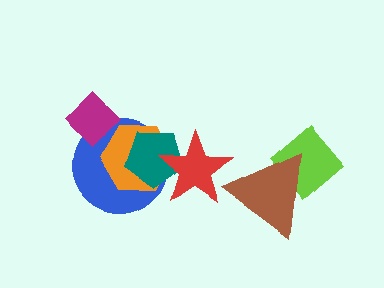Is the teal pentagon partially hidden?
Yes, it is partially covered by another shape.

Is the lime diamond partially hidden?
Yes, it is partially covered by another shape.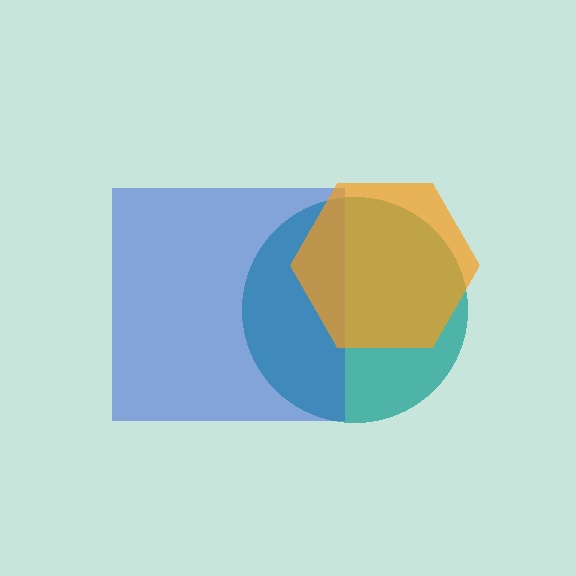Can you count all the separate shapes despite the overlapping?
Yes, there are 3 separate shapes.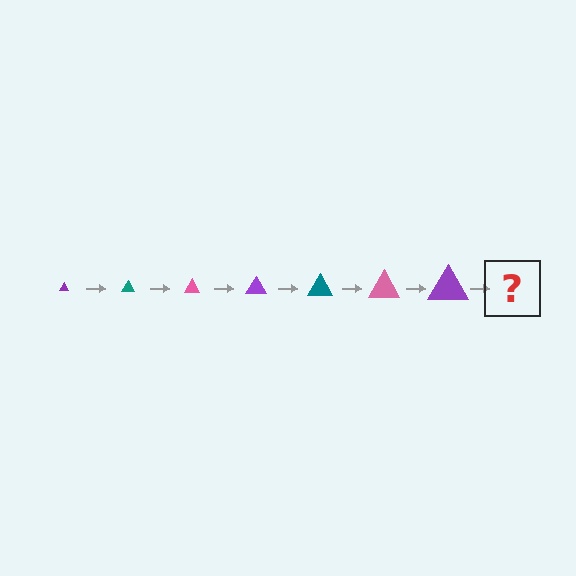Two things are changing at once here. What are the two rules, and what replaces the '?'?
The two rules are that the triangle grows larger each step and the color cycles through purple, teal, and pink. The '?' should be a teal triangle, larger than the previous one.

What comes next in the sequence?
The next element should be a teal triangle, larger than the previous one.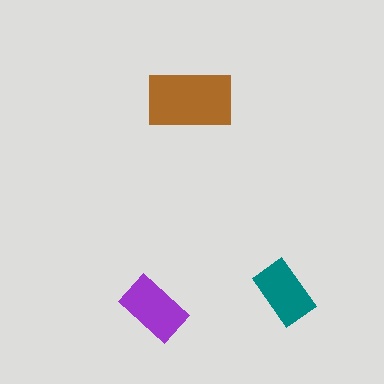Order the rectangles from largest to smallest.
the brown one, the purple one, the teal one.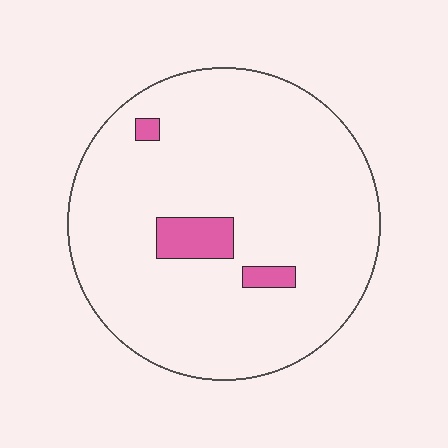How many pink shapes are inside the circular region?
3.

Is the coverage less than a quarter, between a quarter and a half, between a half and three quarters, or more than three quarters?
Less than a quarter.